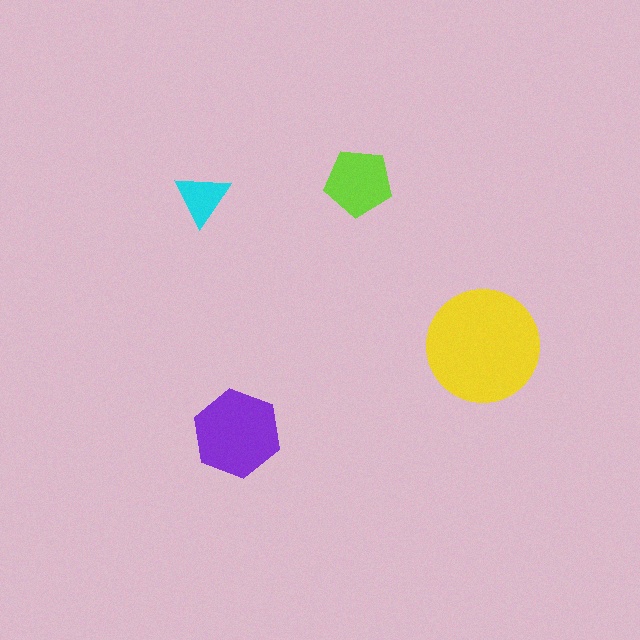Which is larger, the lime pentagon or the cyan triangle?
The lime pentagon.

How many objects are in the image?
There are 4 objects in the image.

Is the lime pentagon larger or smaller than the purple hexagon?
Smaller.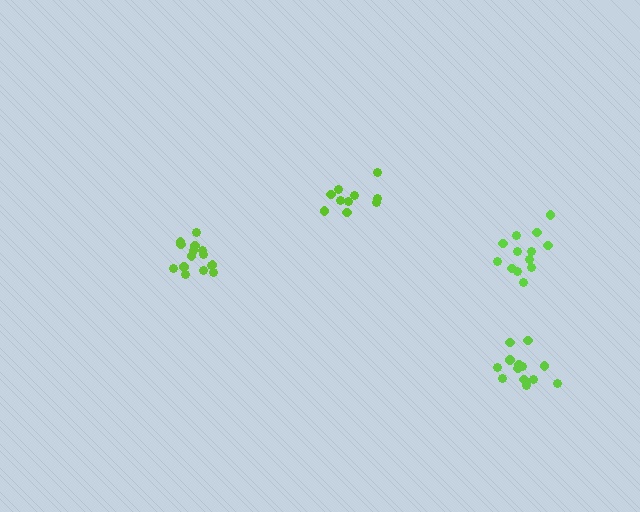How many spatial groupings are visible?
There are 4 spatial groupings.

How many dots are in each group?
Group 1: 16 dots, Group 2: 14 dots, Group 3: 10 dots, Group 4: 13 dots (53 total).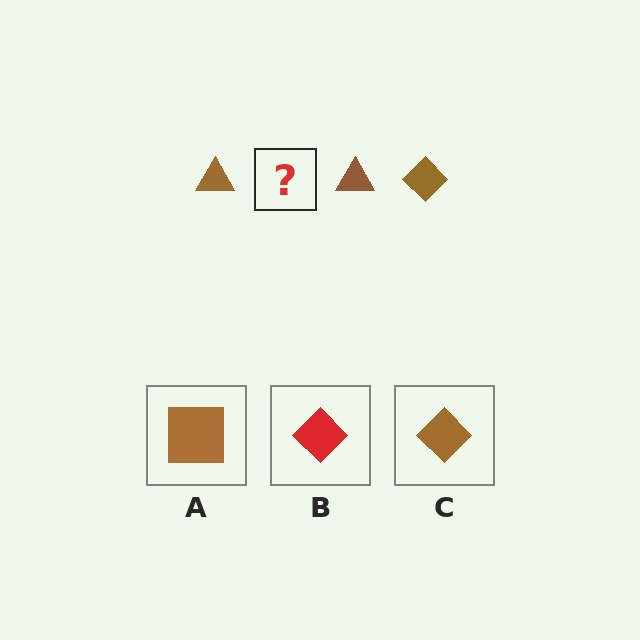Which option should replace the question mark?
Option C.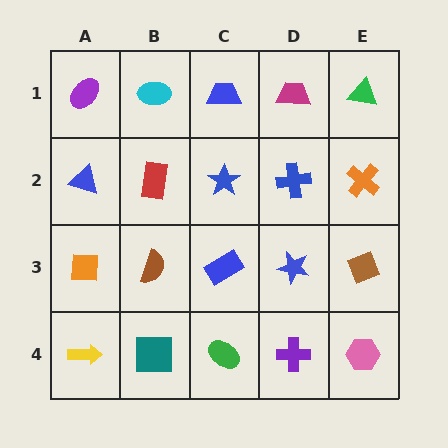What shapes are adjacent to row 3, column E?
An orange cross (row 2, column E), a pink hexagon (row 4, column E), a blue star (row 3, column D).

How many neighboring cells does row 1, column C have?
3.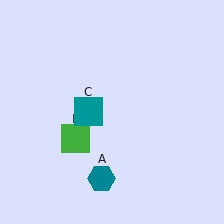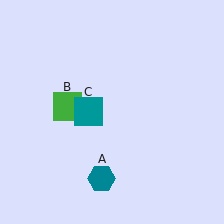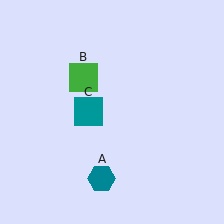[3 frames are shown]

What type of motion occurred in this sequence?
The green square (object B) rotated clockwise around the center of the scene.